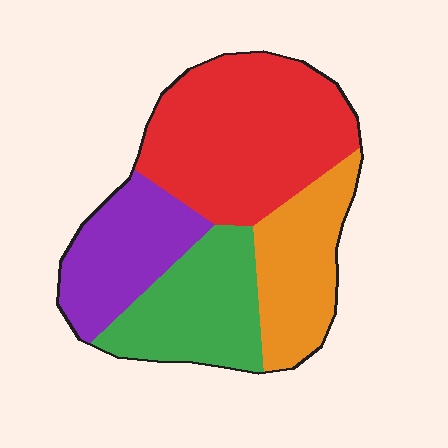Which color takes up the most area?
Red, at roughly 40%.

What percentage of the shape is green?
Green takes up about one fifth (1/5) of the shape.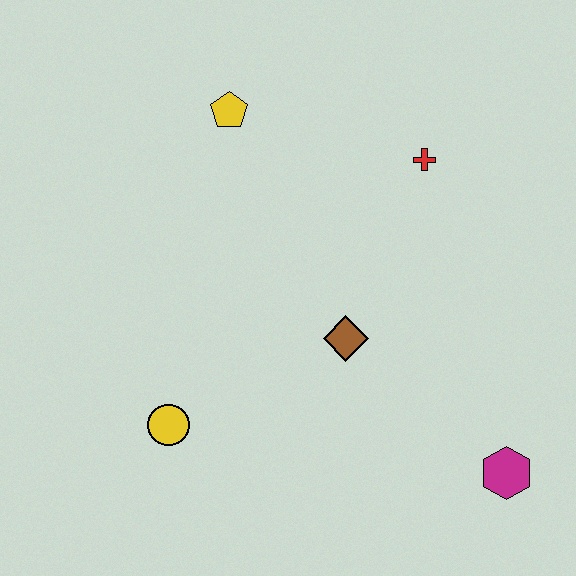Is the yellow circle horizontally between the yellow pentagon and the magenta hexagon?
No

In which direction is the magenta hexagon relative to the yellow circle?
The magenta hexagon is to the right of the yellow circle.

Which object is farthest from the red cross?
The yellow circle is farthest from the red cross.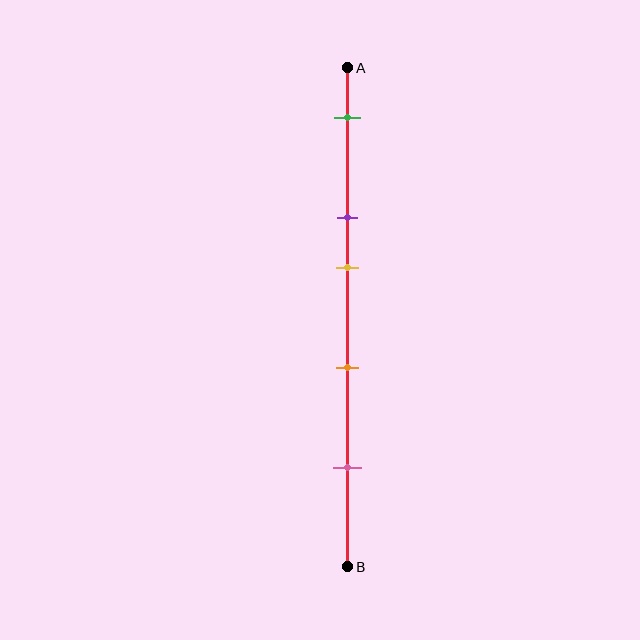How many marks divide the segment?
There are 5 marks dividing the segment.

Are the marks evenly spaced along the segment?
No, the marks are not evenly spaced.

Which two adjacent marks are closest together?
The purple and yellow marks are the closest adjacent pair.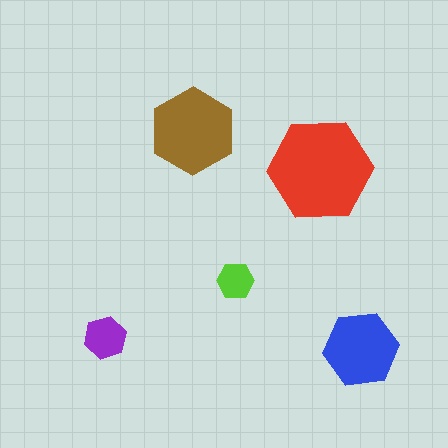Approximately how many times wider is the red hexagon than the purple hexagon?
About 2.5 times wider.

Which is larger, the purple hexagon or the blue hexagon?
The blue one.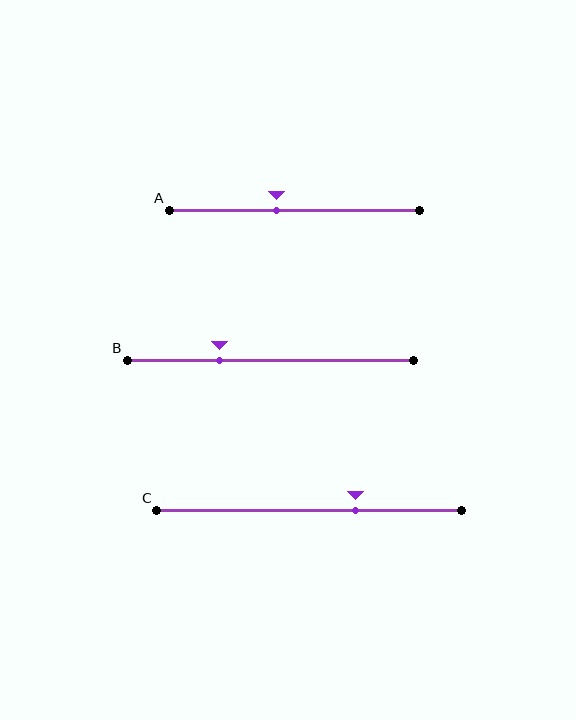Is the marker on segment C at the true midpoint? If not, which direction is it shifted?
No, the marker on segment C is shifted to the right by about 15% of the segment length.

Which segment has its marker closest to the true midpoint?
Segment A has its marker closest to the true midpoint.